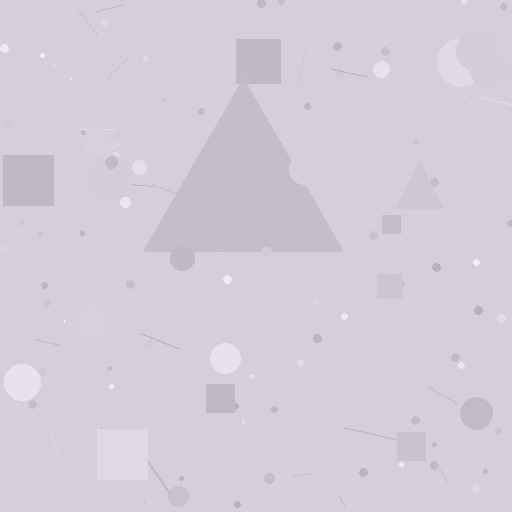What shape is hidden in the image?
A triangle is hidden in the image.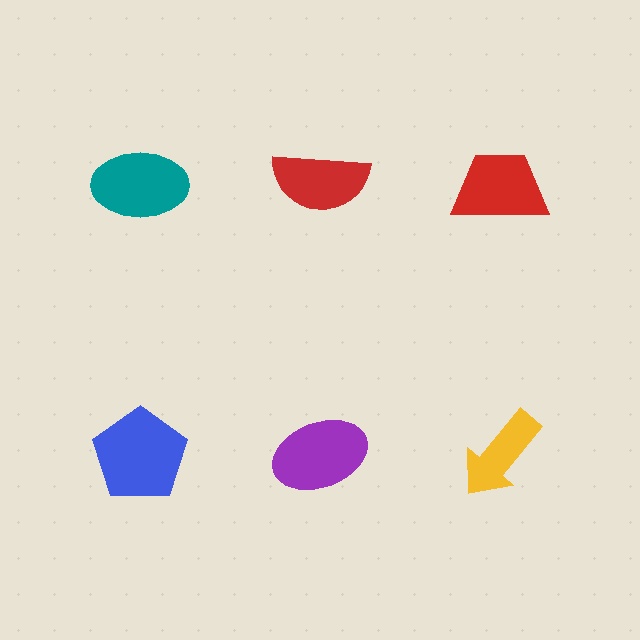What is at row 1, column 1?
A teal ellipse.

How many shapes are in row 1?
3 shapes.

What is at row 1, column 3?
A red trapezoid.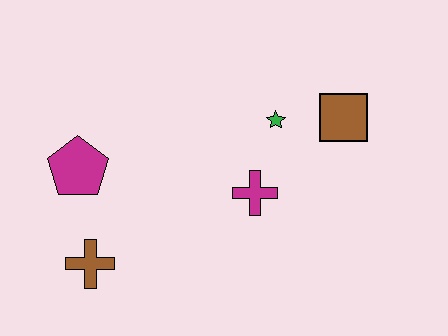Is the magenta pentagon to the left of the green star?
Yes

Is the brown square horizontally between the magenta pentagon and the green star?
No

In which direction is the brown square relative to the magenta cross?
The brown square is to the right of the magenta cross.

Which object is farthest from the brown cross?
The brown square is farthest from the brown cross.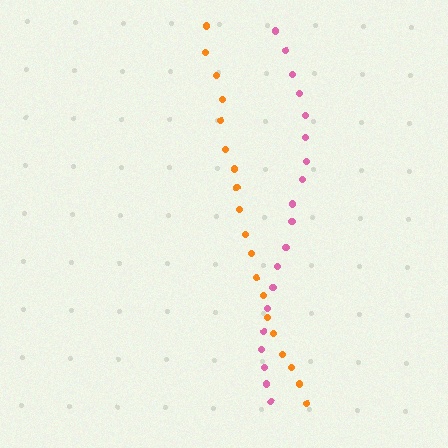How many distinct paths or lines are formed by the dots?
There are 2 distinct paths.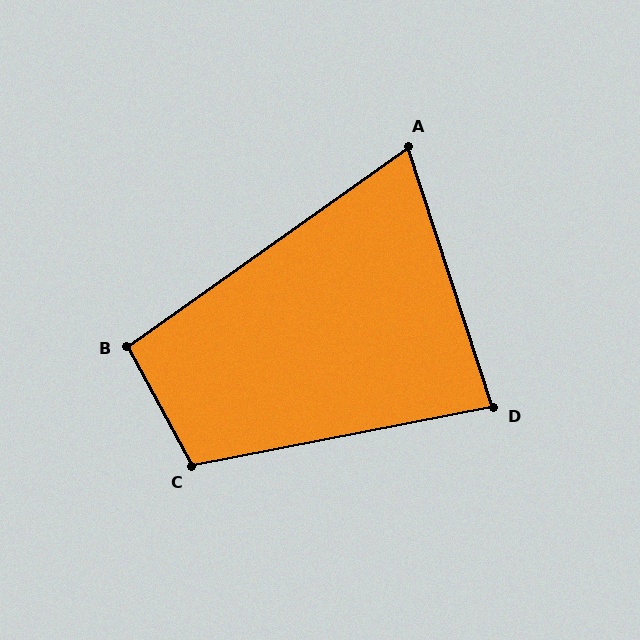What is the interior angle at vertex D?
Approximately 83 degrees (acute).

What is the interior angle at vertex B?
Approximately 97 degrees (obtuse).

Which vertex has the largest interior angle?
C, at approximately 107 degrees.